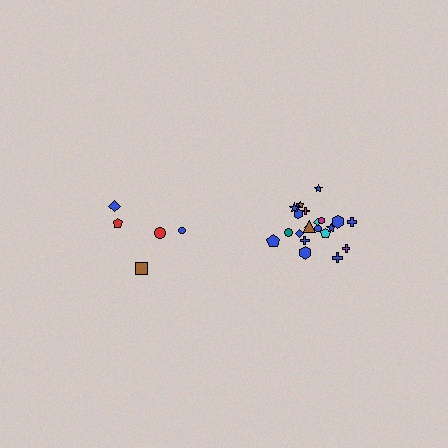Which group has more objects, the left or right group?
The right group.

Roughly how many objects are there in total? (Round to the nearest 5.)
Roughly 25 objects in total.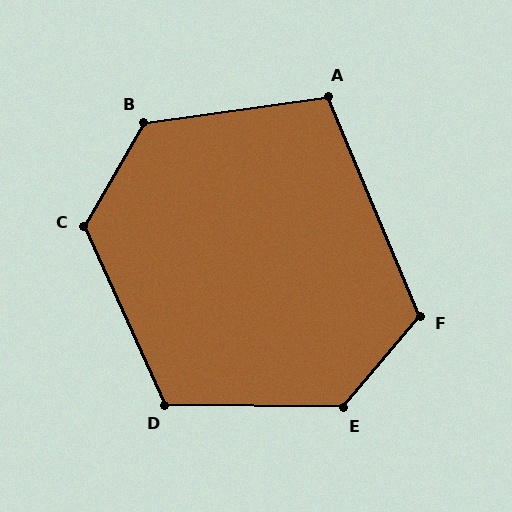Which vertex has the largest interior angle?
E, at approximately 129 degrees.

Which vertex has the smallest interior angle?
A, at approximately 105 degrees.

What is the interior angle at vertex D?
Approximately 115 degrees (obtuse).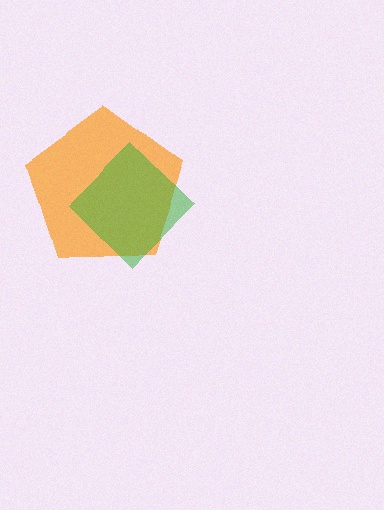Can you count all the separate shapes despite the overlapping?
Yes, there are 2 separate shapes.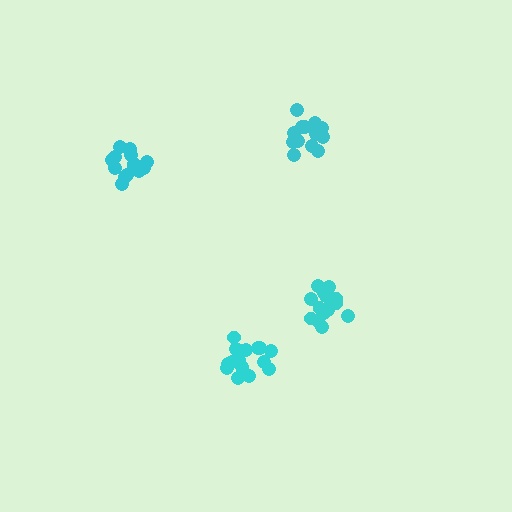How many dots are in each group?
Group 1: 15 dots, Group 2: 17 dots, Group 3: 18 dots, Group 4: 15 dots (65 total).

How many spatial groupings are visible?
There are 4 spatial groupings.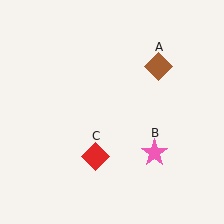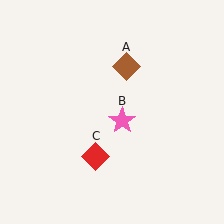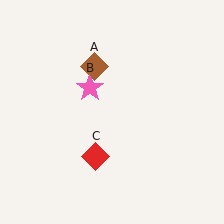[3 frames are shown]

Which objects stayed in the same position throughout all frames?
Red diamond (object C) remained stationary.